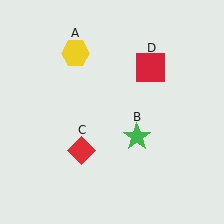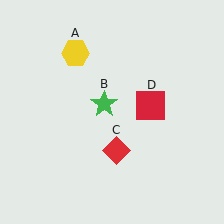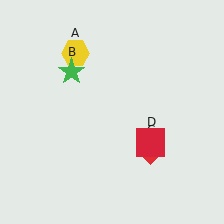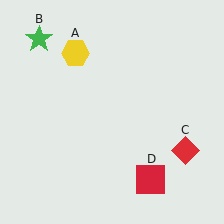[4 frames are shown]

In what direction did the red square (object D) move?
The red square (object D) moved down.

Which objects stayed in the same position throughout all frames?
Yellow hexagon (object A) remained stationary.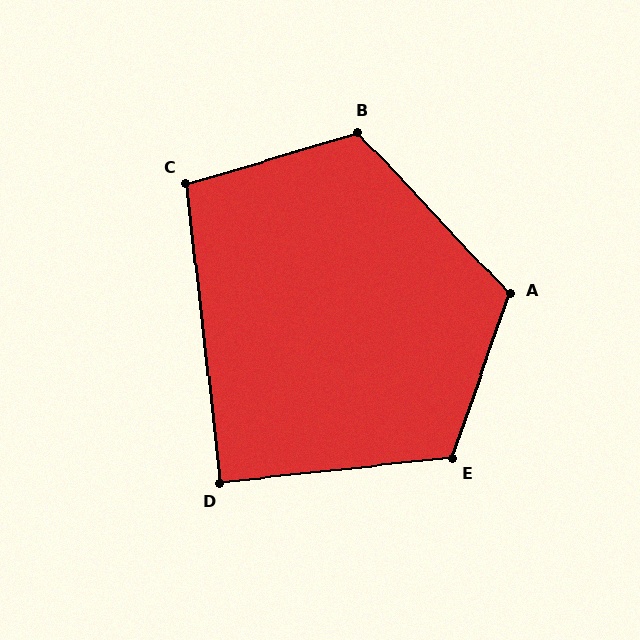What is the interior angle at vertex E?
Approximately 115 degrees (obtuse).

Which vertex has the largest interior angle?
A, at approximately 118 degrees.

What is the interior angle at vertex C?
Approximately 100 degrees (obtuse).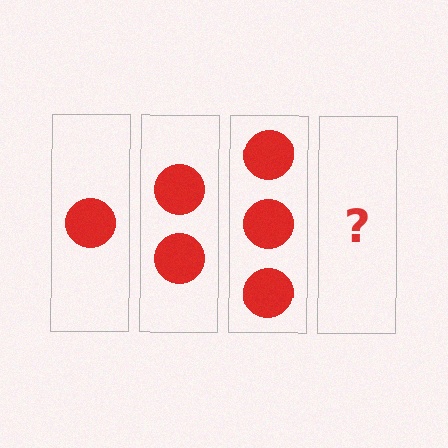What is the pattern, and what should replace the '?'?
The pattern is that each step adds one more circle. The '?' should be 4 circles.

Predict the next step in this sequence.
The next step is 4 circles.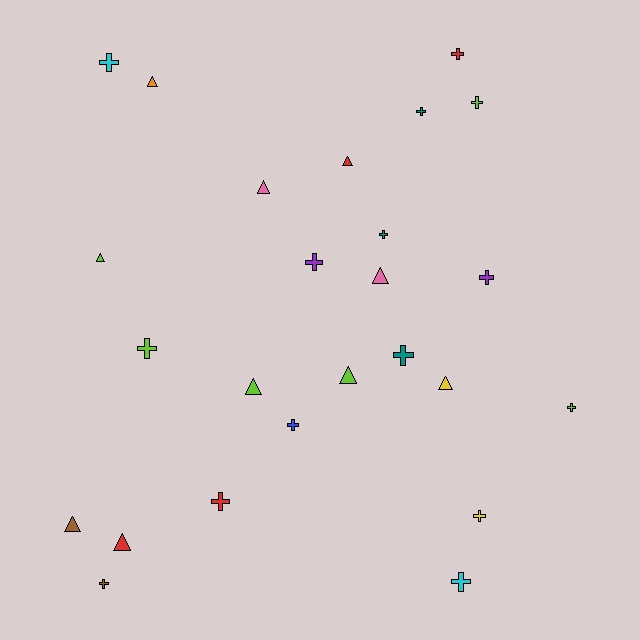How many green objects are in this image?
There are no green objects.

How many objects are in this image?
There are 25 objects.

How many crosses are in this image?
There are 15 crosses.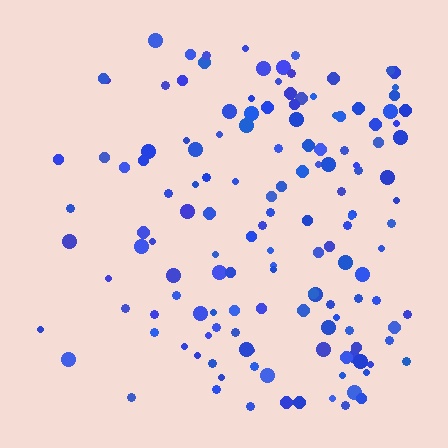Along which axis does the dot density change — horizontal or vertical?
Horizontal.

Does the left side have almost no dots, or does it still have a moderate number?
Still a moderate number, just noticeably fewer than the right.